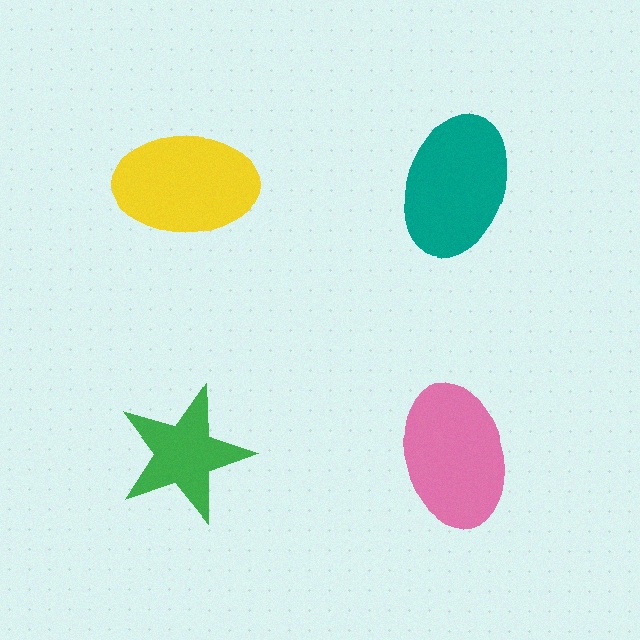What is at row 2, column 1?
A green star.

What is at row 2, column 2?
A pink ellipse.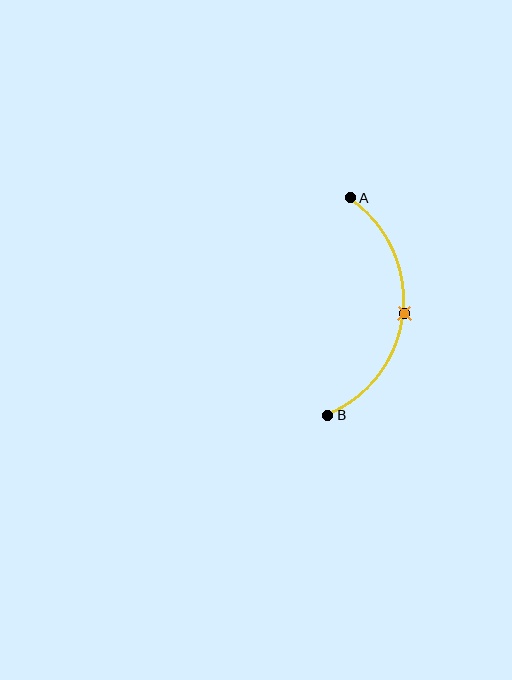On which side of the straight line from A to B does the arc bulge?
The arc bulges to the right of the straight line connecting A and B.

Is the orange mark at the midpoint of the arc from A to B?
Yes. The orange mark lies on the arc at equal arc-length from both A and B — it is the arc midpoint.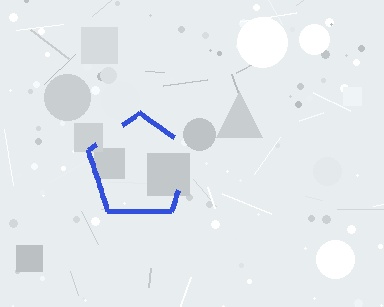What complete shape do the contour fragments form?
The contour fragments form a pentagon.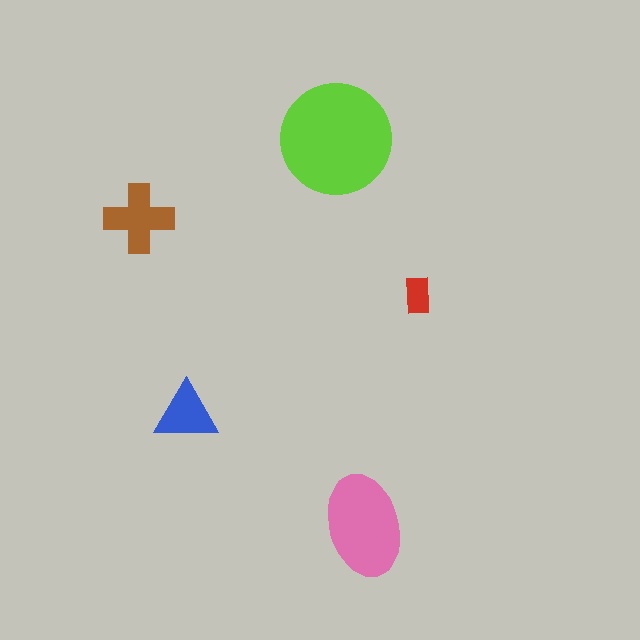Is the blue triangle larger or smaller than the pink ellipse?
Smaller.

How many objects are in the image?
There are 5 objects in the image.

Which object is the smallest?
The red rectangle.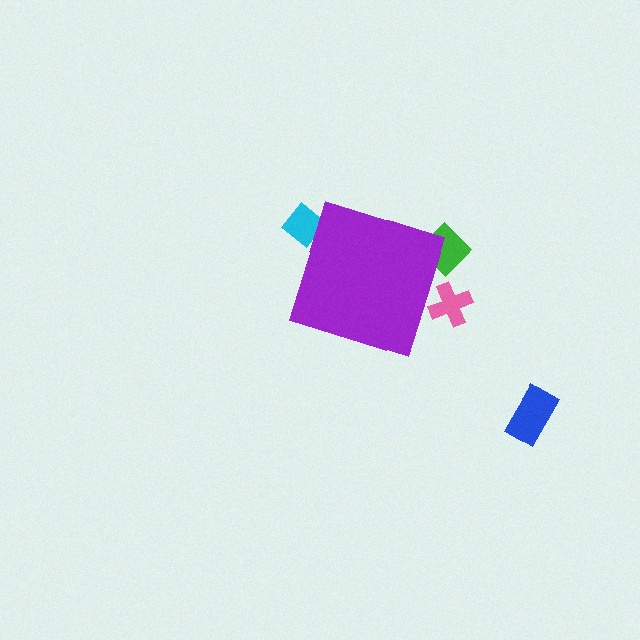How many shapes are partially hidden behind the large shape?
3 shapes are partially hidden.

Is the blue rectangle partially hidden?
No, the blue rectangle is fully visible.